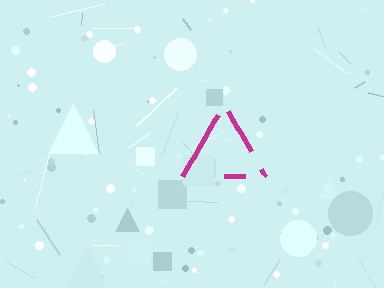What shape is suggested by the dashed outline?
The dashed outline suggests a triangle.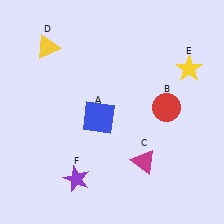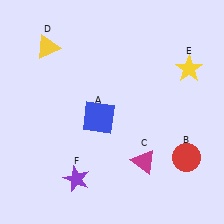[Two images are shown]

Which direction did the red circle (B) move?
The red circle (B) moved down.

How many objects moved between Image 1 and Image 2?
1 object moved between the two images.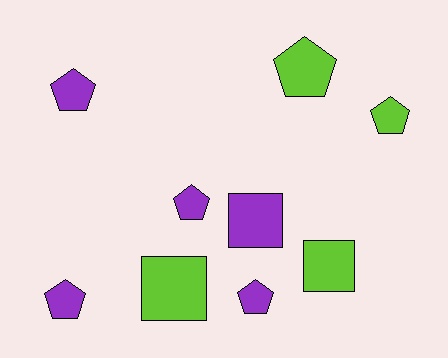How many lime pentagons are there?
There are 2 lime pentagons.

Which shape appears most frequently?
Pentagon, with 6 objects.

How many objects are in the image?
There are 9 objects.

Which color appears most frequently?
Purple, with 5 objects.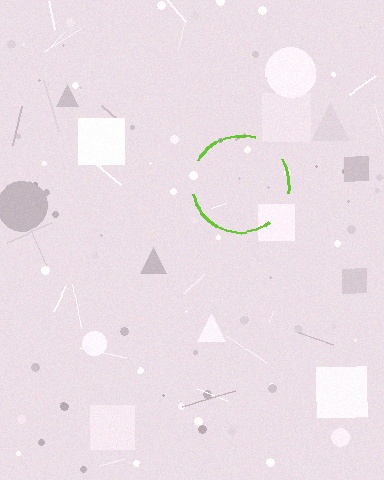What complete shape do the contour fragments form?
The contour fragments form a circle.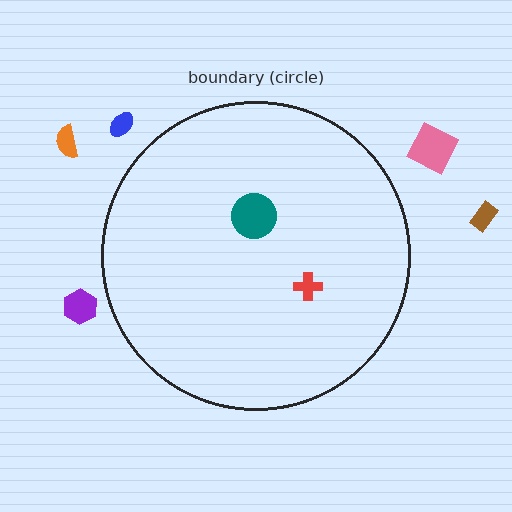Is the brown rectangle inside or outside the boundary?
Outside.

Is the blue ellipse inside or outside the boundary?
Outside.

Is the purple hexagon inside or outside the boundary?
Outside.